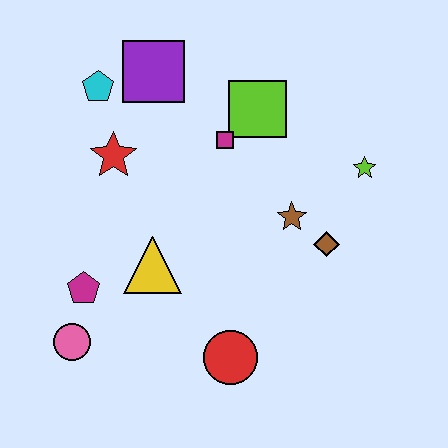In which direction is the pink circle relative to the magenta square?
The pink circle is below the magenta square.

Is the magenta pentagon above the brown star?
No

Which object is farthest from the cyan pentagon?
The red circle is farthest from the cyan pentagon.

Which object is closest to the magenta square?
The lime square is closest to the magenta square.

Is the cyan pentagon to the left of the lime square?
Yes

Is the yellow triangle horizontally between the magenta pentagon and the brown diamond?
Yes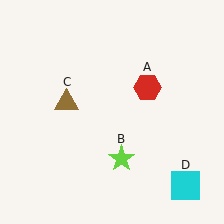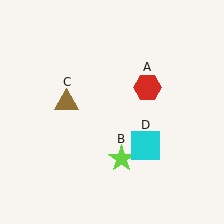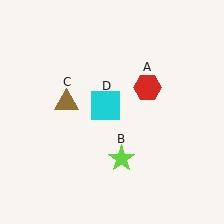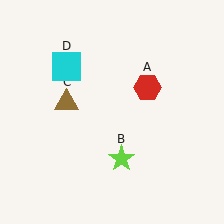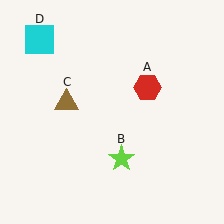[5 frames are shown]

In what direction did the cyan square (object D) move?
The cyan square (object D) moved up and to the left.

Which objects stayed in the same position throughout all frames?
Red hexagon (object A) and lime star (object B) and brown triangle (object C) remained stationary.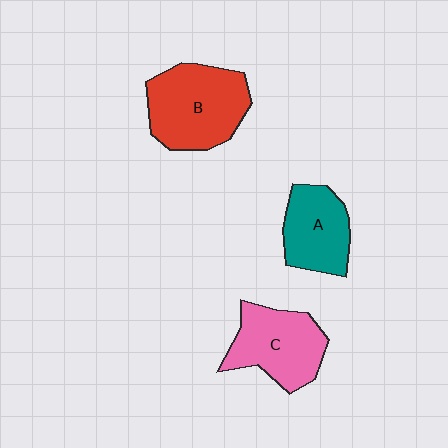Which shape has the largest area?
Shape B (red).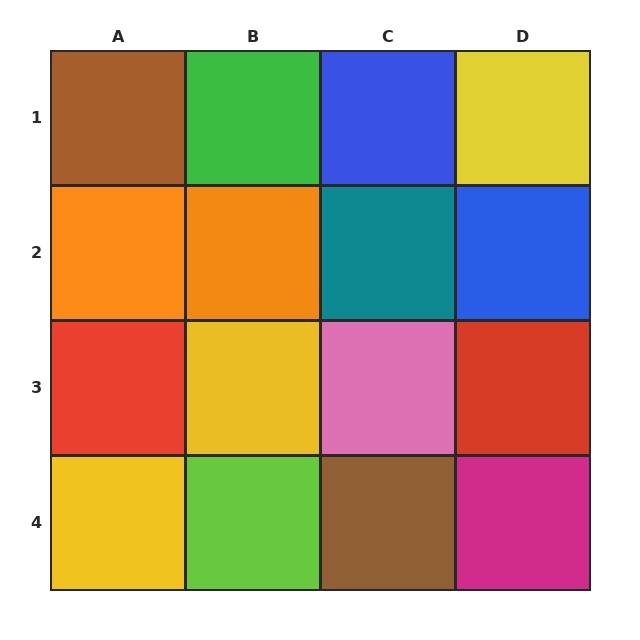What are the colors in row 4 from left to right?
Yellow, lime, brown, magenta.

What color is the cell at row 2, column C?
Teal.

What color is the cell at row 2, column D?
Blue.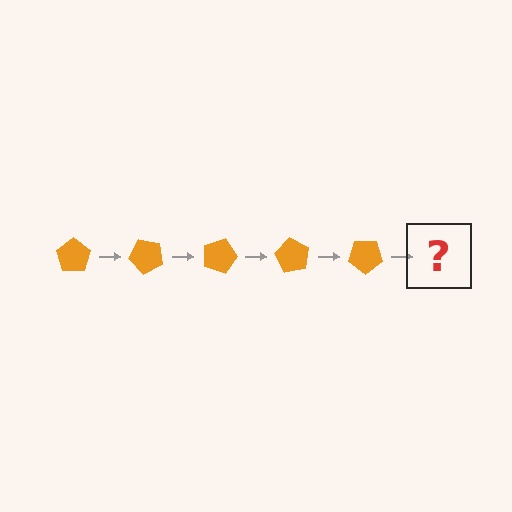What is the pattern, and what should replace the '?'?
The pattern is that the pentagon rotates 45 degrees each step. The '?' should be an orange pentagon rotated 225 degrees.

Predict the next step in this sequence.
The next step is an orange pentagon rotated 225 degrees.